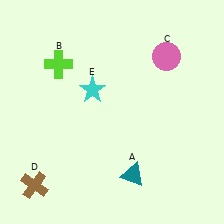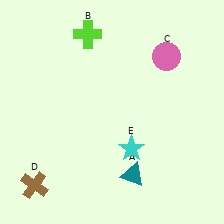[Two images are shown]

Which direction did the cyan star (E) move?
The cyan star (E) moved down.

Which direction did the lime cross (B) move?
The lime cross (B) moved up.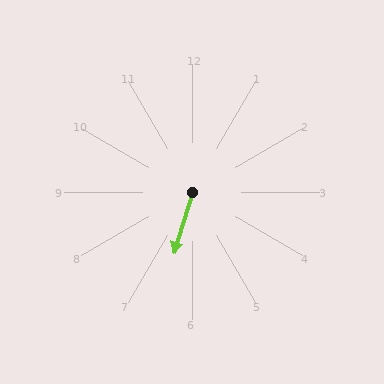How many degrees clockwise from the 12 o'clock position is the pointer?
Approximately 197 degrees.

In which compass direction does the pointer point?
South.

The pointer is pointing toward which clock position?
Roughly 7 o'clock.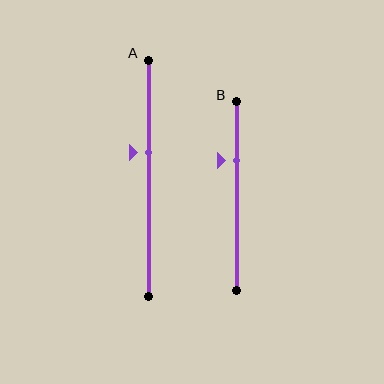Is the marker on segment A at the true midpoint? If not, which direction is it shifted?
No, the marker on segment A is shifted upward by about 11% of the segment length.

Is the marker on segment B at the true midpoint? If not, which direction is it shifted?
No, the marker on segment B is shifted upward by about 19% of the segment length.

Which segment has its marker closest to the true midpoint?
Segment A has its marker closest to the true midpoint.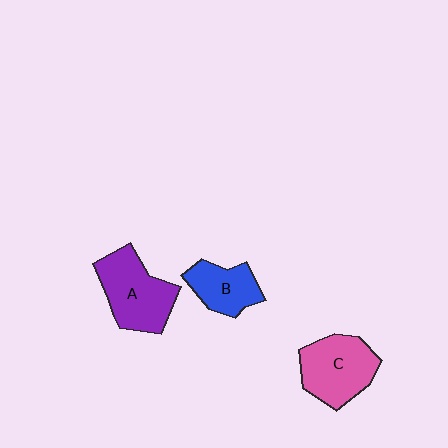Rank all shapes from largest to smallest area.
From largest to smallest: A (purple), C (pink), B (blue).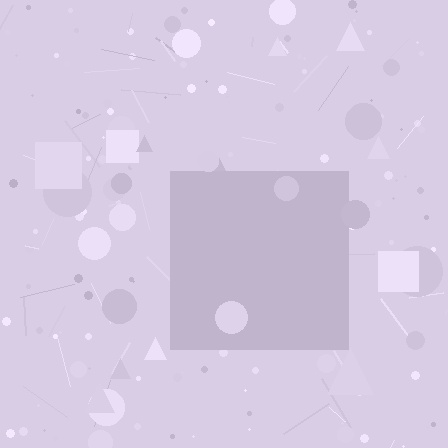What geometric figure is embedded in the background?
A square is embedded in the background.